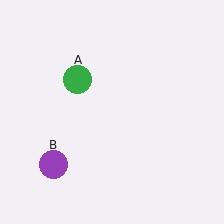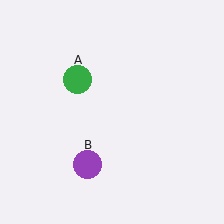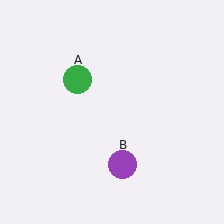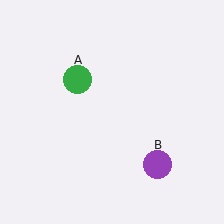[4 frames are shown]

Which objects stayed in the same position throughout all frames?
Green circle (object A) remained stationary.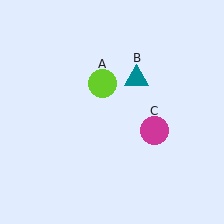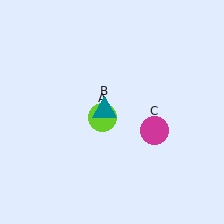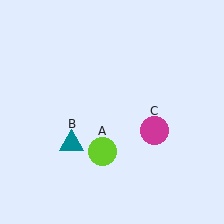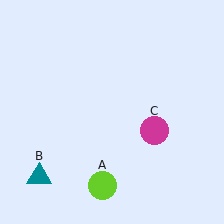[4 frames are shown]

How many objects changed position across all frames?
2 objects changed position: lime circle (object A), teal triangle (object B).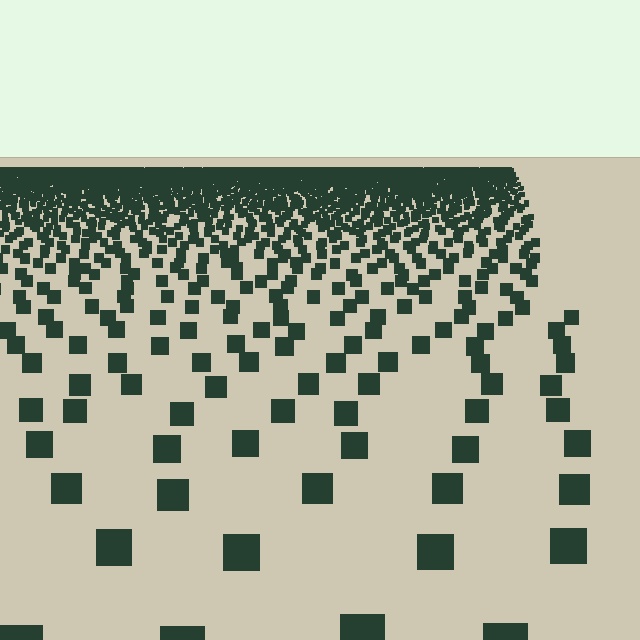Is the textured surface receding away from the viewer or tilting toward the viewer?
The surface is receding away from the viewer. Texture elements get smaller and denser toward the top.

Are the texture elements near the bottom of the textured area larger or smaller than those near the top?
Larger. Near the bottom, elements are closer to the viewer and appear at a bigger on-screen size.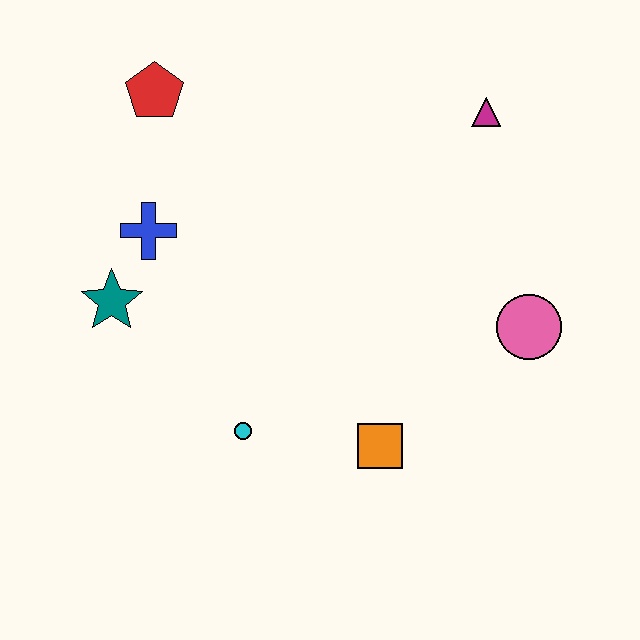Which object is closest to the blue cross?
The teal star is closest to the blue cross.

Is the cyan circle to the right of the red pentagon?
Yes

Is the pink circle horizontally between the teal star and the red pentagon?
No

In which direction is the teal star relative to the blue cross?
The teal star is below the blue cross.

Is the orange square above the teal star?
No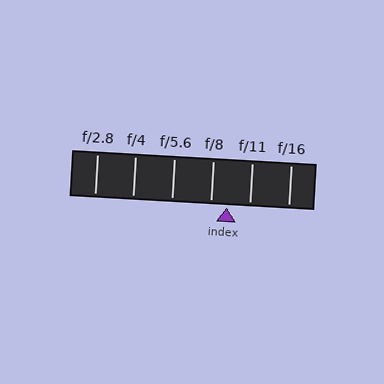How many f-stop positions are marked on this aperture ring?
There are 6 f-stop positions marked.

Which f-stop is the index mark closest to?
The index mark is closest to f/8.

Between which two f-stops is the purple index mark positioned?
The index mark is between f/8 and f/11.